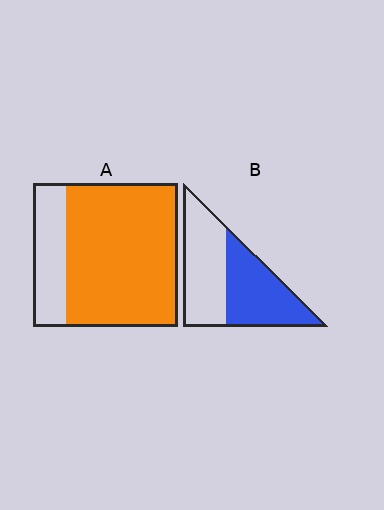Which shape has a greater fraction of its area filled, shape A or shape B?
Shape A.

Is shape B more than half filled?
Roughly half.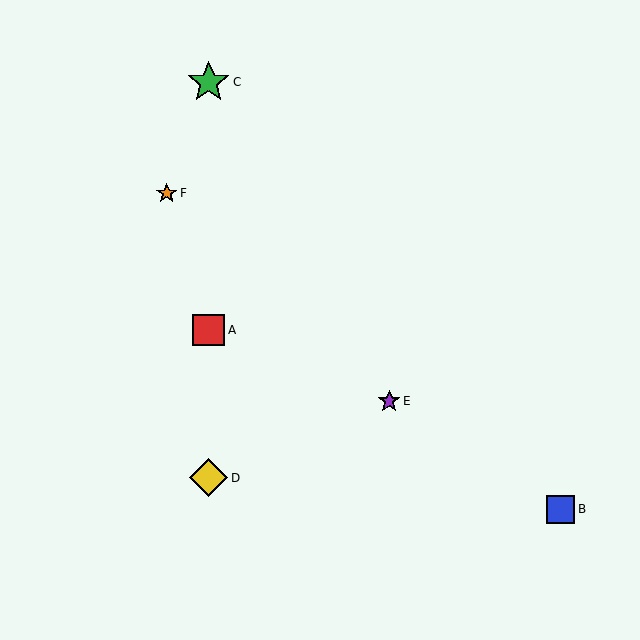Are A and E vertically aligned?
No, A is at x≈209 and E is at x≈389.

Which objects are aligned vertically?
Objects A, C, D are aligned vertically.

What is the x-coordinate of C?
Object C is at x≈209.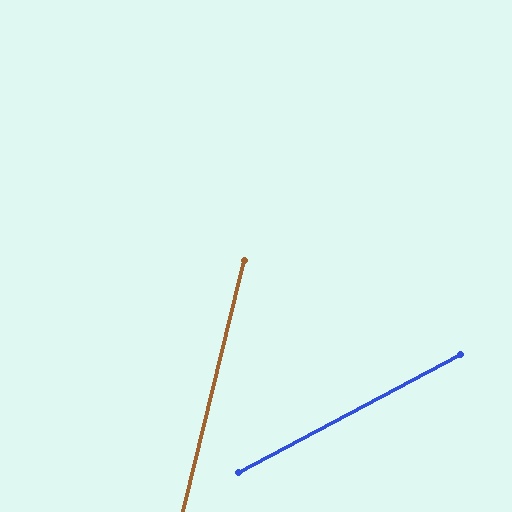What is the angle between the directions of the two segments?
Approximately 49 degrees.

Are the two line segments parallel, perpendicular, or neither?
Neither parallel nor perpendicular — they differ by about 49°.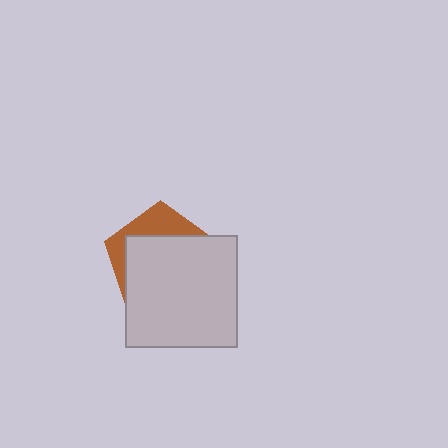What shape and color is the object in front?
The object in front is a light gray square.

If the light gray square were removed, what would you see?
You would see the complete brown pentagon.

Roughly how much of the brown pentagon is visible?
A small part of it is visible (roughly 30%).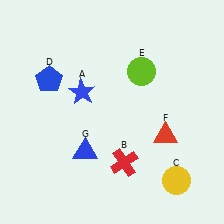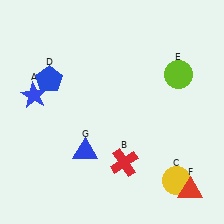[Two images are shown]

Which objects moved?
The objects that moved are: the blue star (A), the lime circle (E), the red triangle (F).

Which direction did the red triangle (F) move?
The red triangle (F) moved down.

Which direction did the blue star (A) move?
The blue star (A) moved left.